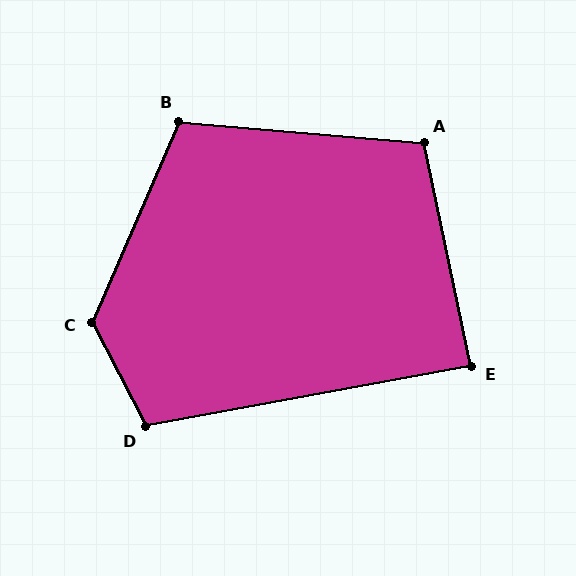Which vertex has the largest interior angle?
C, at approximately 130 degrees.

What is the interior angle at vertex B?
Approximately 108 degrees (obtuse).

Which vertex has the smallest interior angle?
E, at approximately 89 degrees.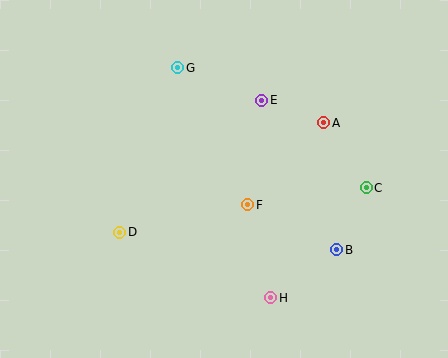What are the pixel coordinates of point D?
Point D is at (120, 232).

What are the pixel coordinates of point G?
Point G is at (178, 68).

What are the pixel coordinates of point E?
Point E is at (261, 100).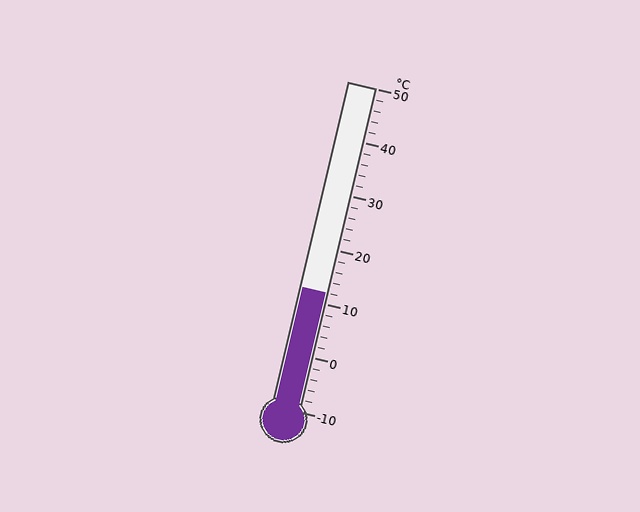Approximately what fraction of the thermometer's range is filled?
The thermometer is filled to approximately 35% of its range.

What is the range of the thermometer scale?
The thermometer scale ranges from -10°C to 50°C.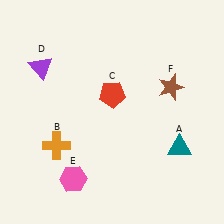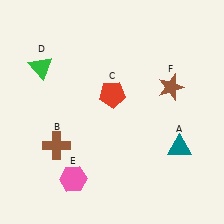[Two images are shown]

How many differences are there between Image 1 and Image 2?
There are 2 differences between the two images.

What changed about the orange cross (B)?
In Image 1, B is orange. In Image 2, it changed to brown.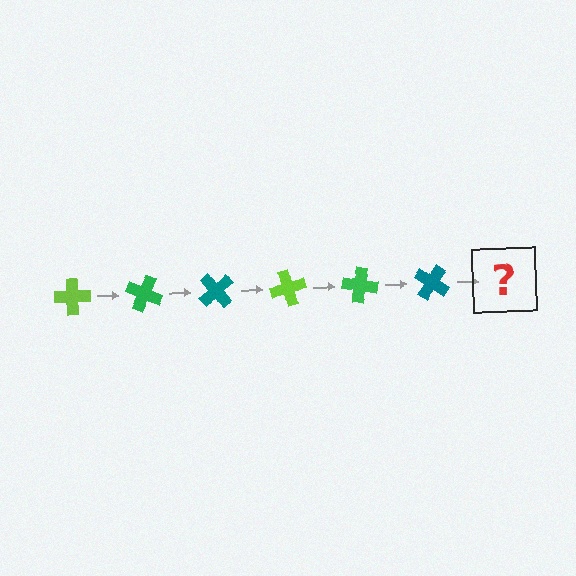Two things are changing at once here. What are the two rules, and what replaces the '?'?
The two rules are that it rotates 25 degrees each step and the color cycles through lime, green, and teal. The '?' should be a lime cross, rotated 150 degrees from the start.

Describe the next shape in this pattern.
It should be a lime cross, rotated 150 degrees from the start.